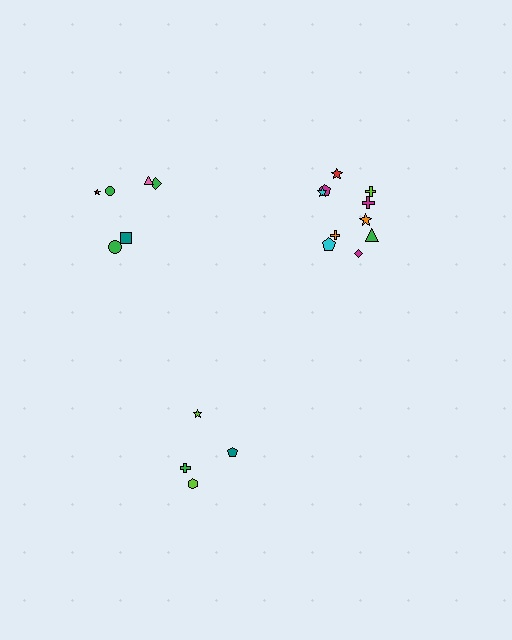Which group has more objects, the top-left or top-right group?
The top-right group.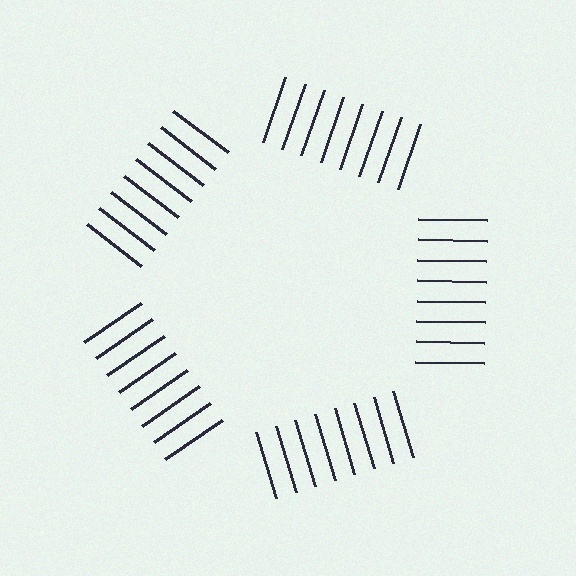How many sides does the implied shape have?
5 sides — the line-ends trace a pentagon.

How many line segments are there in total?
40 — 8 along each of the 5 edges.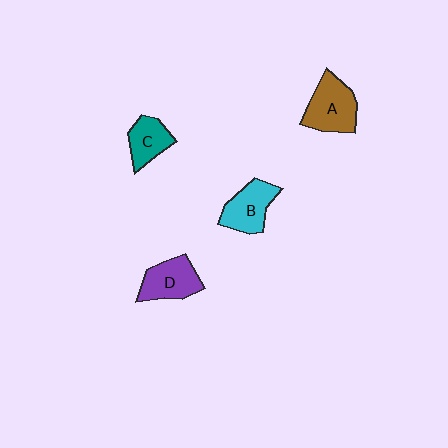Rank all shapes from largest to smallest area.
From largest to smallest: A (brown), B (cyan), D (purple), C (teal).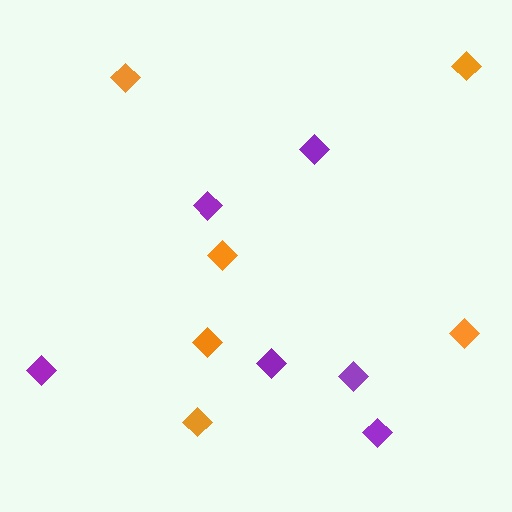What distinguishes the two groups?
There are 2 groups: one group of purple diamonds (6) and one group of orange diamonds (6).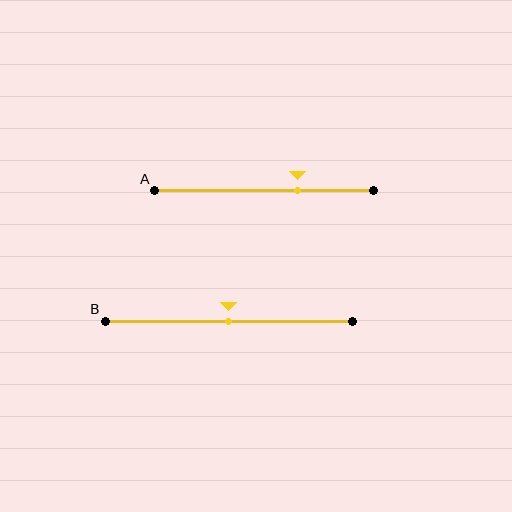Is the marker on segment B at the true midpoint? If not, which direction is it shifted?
Yes, the marker on segment B is at the true midpoint.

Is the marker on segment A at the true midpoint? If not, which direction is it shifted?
No, the marker on segment A is shifted to the right by about 15% of the segment length.